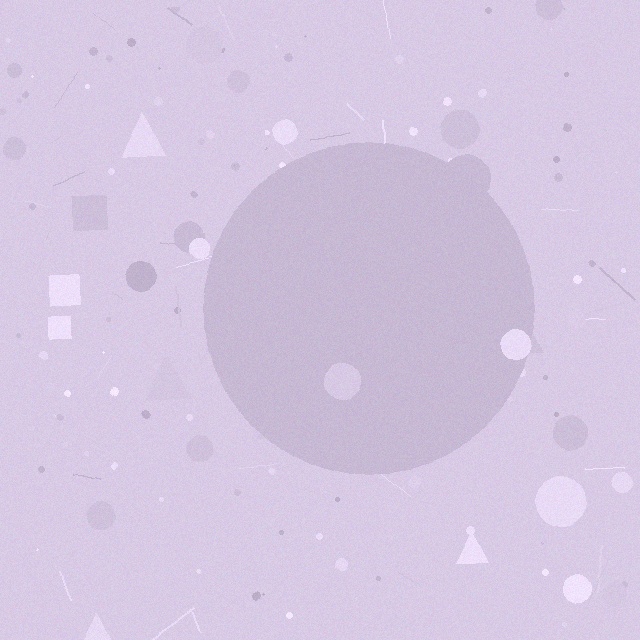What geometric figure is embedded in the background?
A circle is embedded in the background.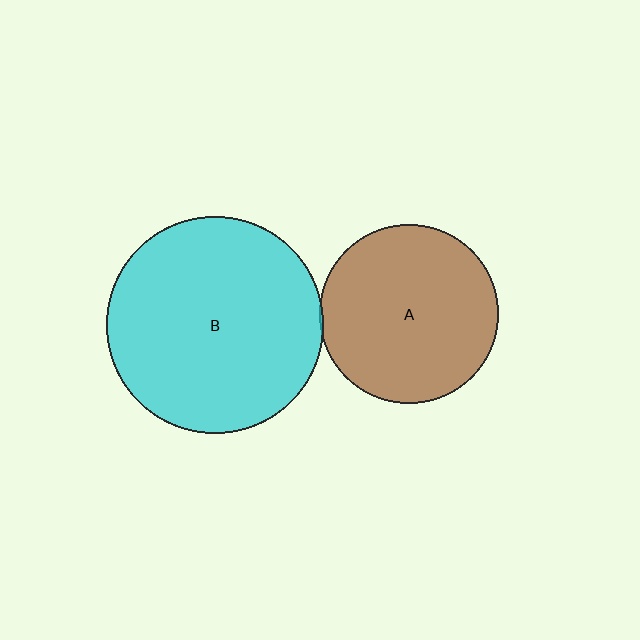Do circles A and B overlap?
Yes.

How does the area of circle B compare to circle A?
Approximately 1.5 times.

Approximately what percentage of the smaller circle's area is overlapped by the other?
Approximately 5%.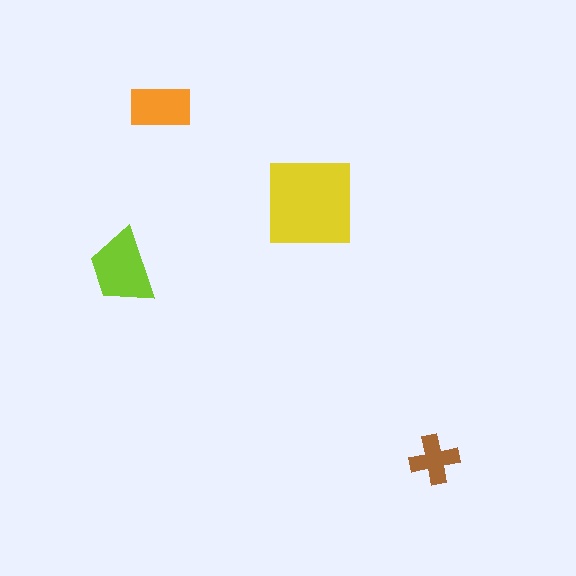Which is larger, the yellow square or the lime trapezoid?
The yellow square.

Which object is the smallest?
The brown cross.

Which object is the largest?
The yellow square.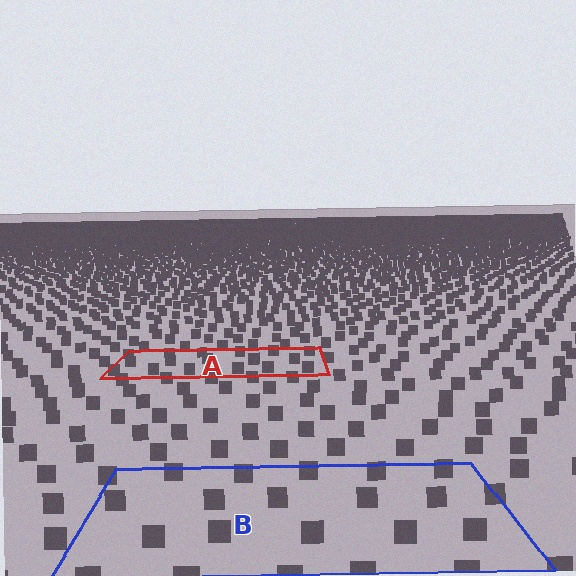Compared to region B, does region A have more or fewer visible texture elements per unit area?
Region A has more texture elements per unit area — they are packed more densely because it is farther away.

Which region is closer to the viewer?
Region B is closer. The texture elements there are larger and more spread out.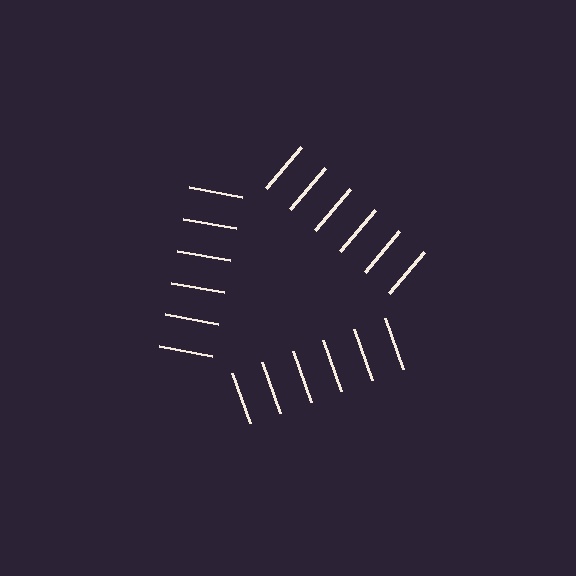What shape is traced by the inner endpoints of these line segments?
An illusory triangle — the line segments terminate on its edges but no continuous stroke is drawn.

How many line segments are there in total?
18 — 6 along each of the 3 edges.